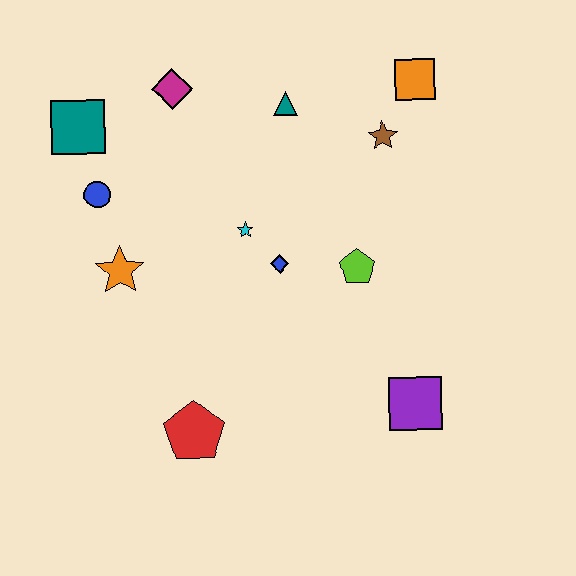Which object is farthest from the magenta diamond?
The purple square is farthest from the magenta diamond.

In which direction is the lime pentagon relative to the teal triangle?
The lime pentagon is below the teal triangle.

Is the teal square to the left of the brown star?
Yes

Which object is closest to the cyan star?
The blue diamond is closest to the cyan star.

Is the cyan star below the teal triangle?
Yes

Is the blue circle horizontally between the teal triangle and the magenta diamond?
No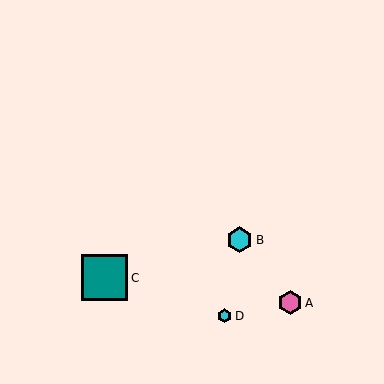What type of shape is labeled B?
Shape B is a cyan hexagon.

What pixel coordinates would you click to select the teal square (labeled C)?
Click at (105, 278) to select the teal square C.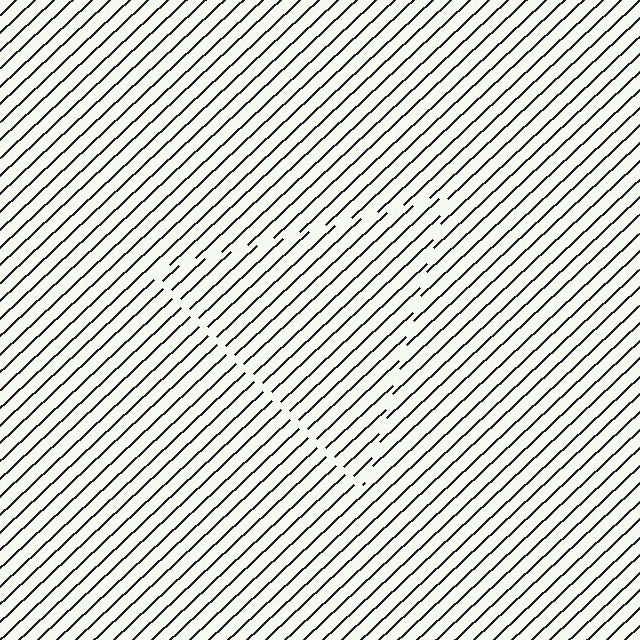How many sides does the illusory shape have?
3 sides — the line-ends trace a triangle.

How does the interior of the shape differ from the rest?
The interior of the shape contains the same grating, shifted by half a period — the contour is defined by the phase discontinuity where line-ends from the inner and outer gratings abut.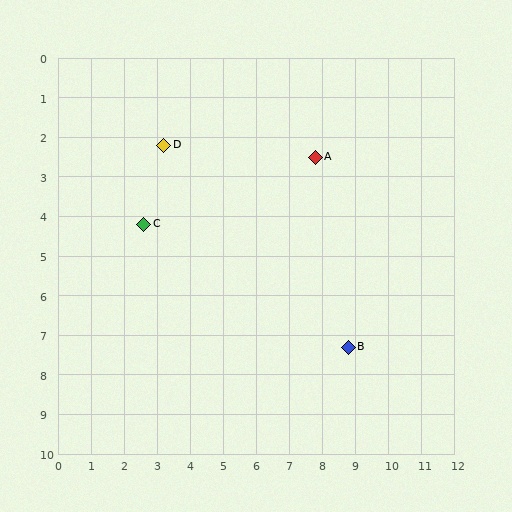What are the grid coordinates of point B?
Point B is at approximately (8.8, 7.3).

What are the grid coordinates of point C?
Point C is at approximately (2.6, 4.2).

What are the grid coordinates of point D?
Point D is at approximately (3.2, 2.2).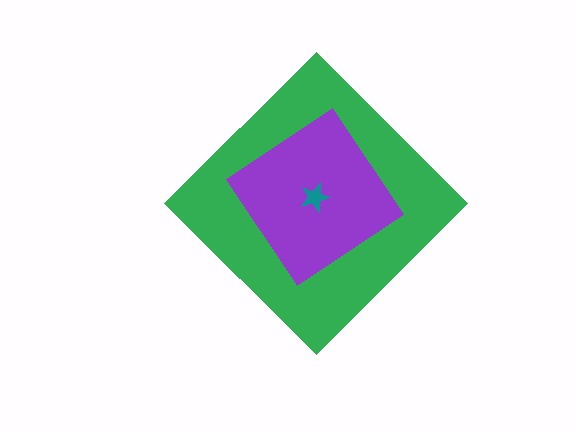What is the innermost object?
The teal star.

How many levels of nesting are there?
3.